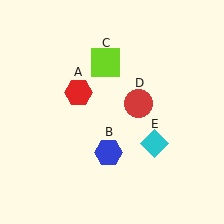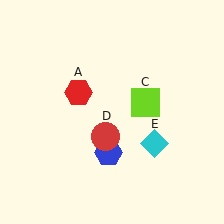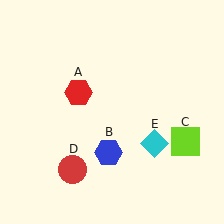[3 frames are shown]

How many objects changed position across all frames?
2 objects changed position: lime square (object C), red circle (object D).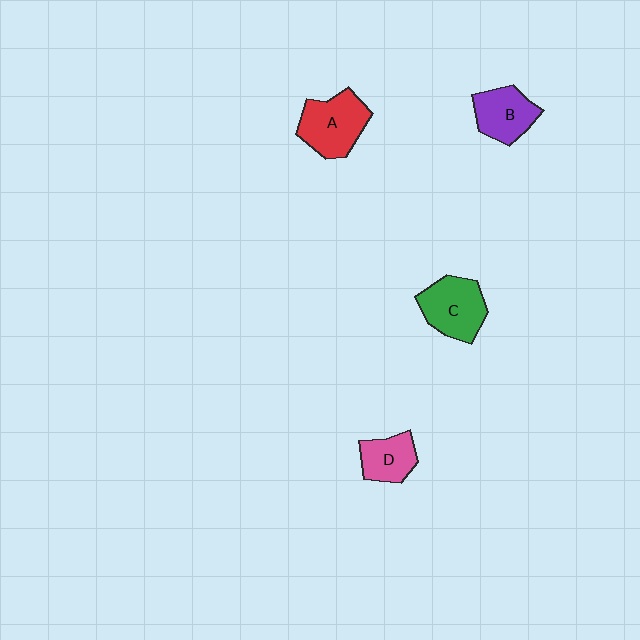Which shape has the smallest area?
Shape D (pink).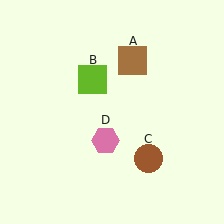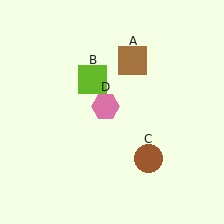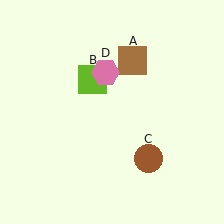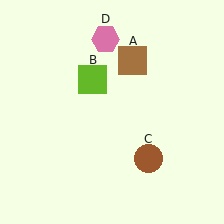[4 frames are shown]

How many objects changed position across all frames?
1 object changed position: pink hexagon (object D).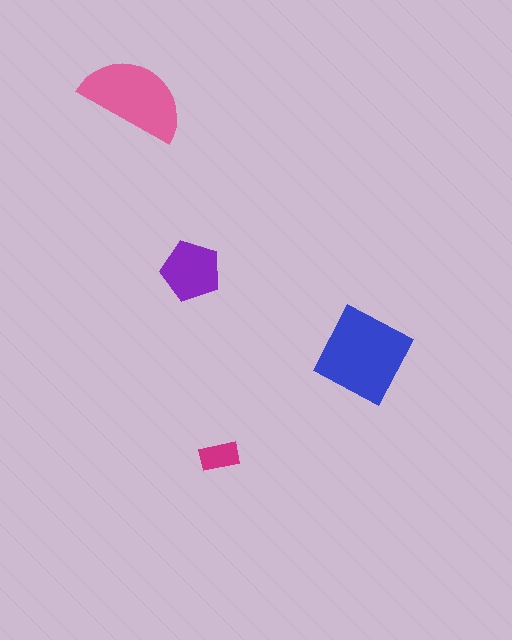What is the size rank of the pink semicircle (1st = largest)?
2nd.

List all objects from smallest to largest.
The magenta rectangle, the purple pentagon, the pink semicircle, the blue diamond.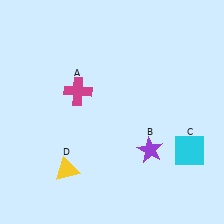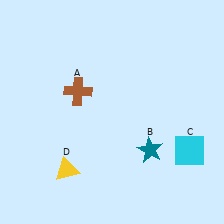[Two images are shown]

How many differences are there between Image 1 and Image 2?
There are 2 differences between the two images.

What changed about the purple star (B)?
In Image 1, B is purple. In Image 2, it changed to teal.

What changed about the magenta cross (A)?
In Image 1, A is magenta. In Image 2, it changed to brown.